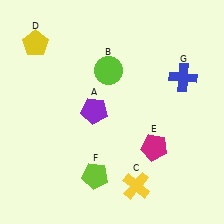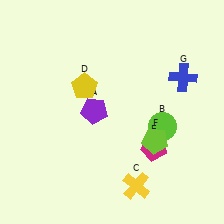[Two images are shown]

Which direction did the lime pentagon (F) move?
The lime pentagon (F) moved right.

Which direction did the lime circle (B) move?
The lime circle (B) moved down.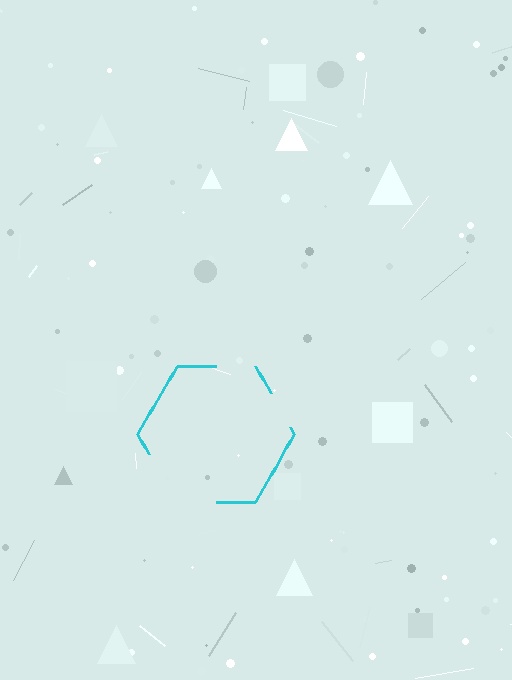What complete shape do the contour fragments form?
The contour fragments form a hexagon.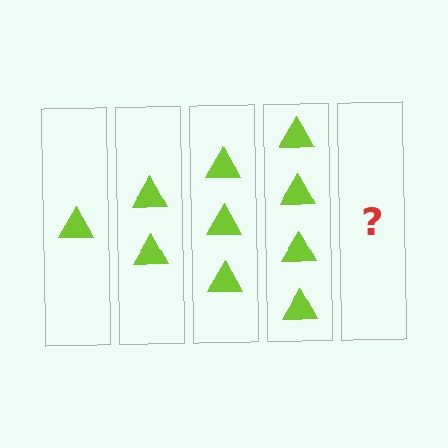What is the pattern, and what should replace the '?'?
The pattern is that each step adds one more triangle. The '?' should be 5 triangles.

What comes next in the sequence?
The next element should be 5 triangles.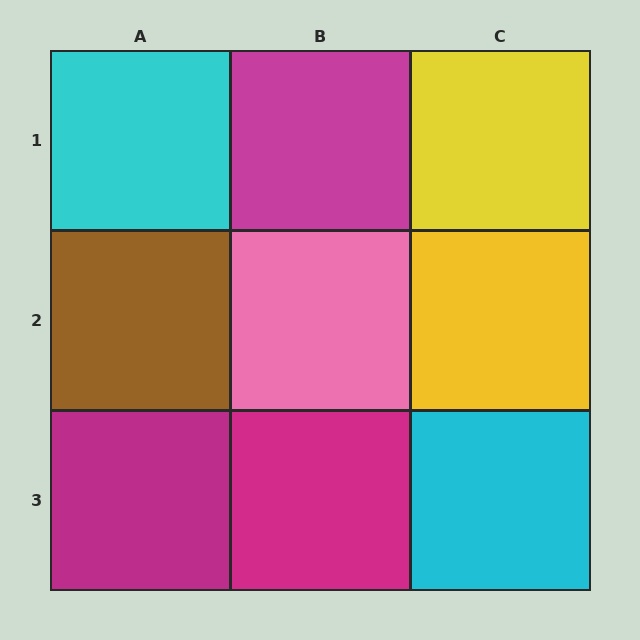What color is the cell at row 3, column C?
Cyan.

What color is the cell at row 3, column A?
Magenta.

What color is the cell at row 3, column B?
Magenta.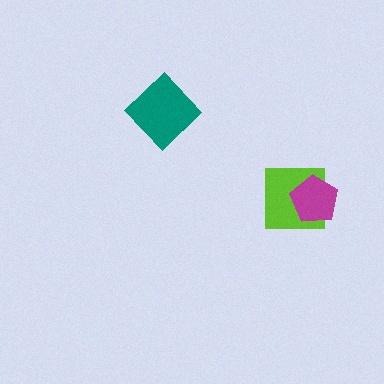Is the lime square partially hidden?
Yes, it is partially covered by another shape.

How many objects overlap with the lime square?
1 object overlaps with the lime square.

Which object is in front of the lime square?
The magenta pentagon is in front of the lime square.